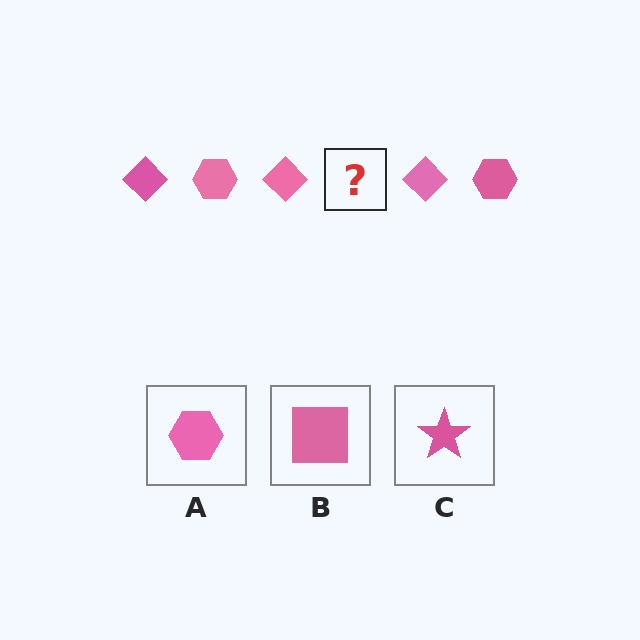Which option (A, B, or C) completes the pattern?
A.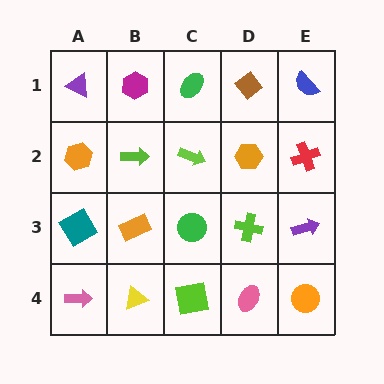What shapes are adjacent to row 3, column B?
A lime arrow (row 2, column B), a yellow triangle (row 4, column B), a teal diamond (row 3, column A), a green circle (row 3, column C).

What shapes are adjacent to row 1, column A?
An orange hexagon (row 2, column A), a magenta hexagon (row 1, column B).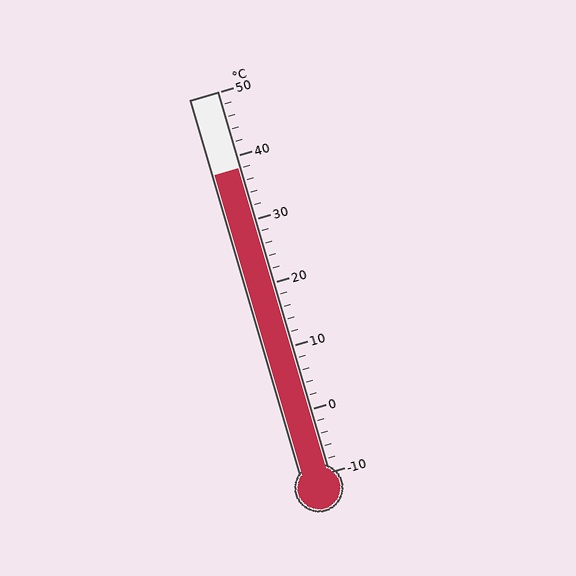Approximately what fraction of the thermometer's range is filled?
The thermometer is filled to approximately 80% of its range.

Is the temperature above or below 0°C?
The temperature is above 0°C.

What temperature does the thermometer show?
The thermometer shows approximately 38°C.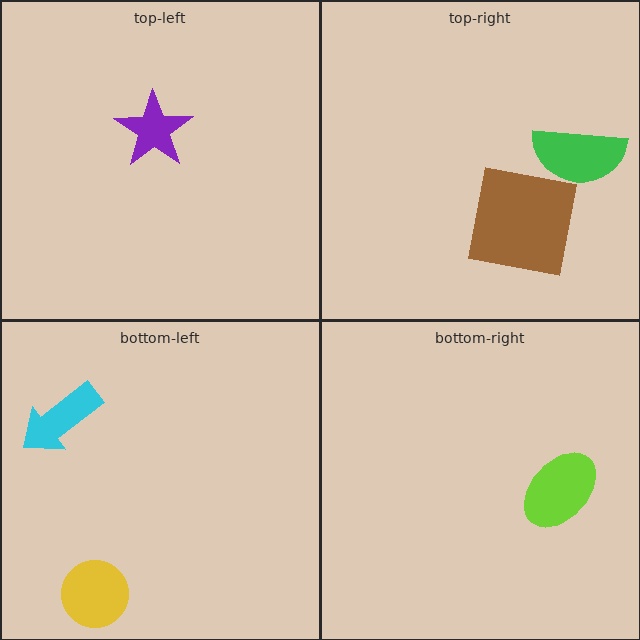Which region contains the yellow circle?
The bottom-left region.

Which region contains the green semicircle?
The top-right region.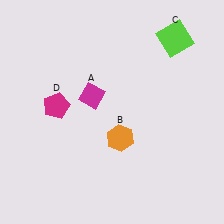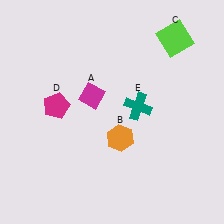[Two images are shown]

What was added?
A teal cross (E) was added in Image 2.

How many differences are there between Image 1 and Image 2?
There is 1 difference between the two images.